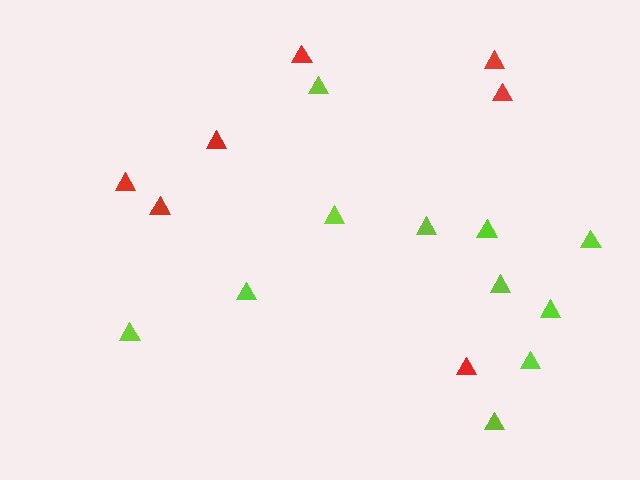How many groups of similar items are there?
There are 2 groups: one group of lime triangles (11) and one group of red triangles (7).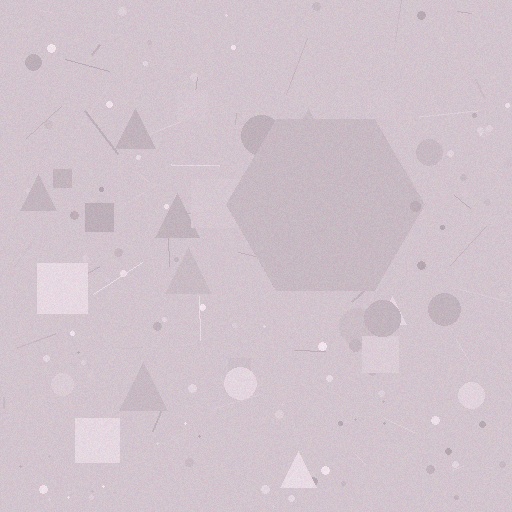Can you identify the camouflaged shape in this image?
The camouflaged shape is a hexagon.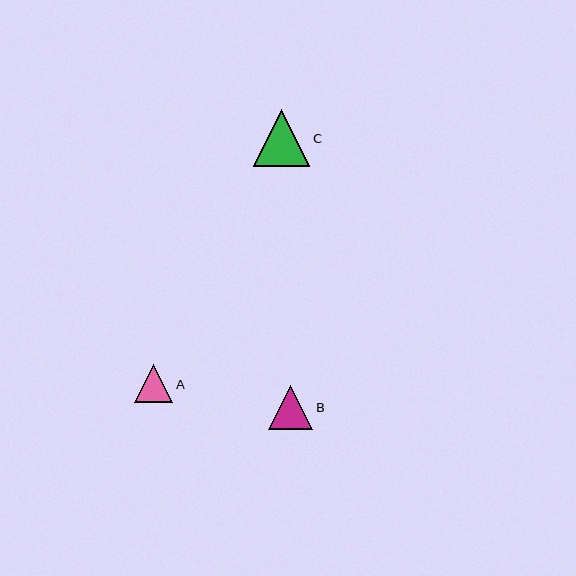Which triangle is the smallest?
Triangle A is the smallest with a size of approximately 39 pixels.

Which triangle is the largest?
Triangle C is the largest with a size of approximately 57 pixels.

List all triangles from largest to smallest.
From largest to smallest: C, B, A.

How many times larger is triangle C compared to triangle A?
Triangle C is approximately 1.5 times the size of triangle A.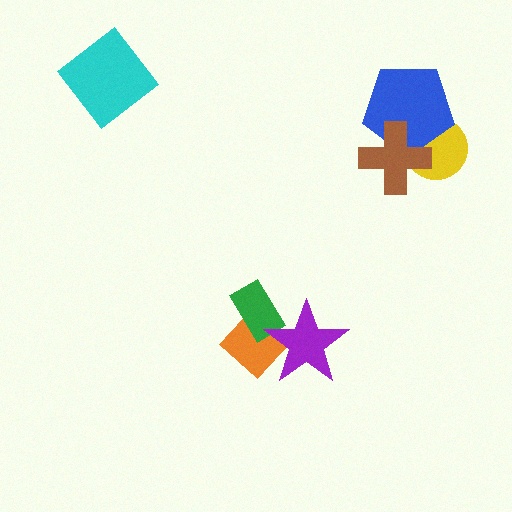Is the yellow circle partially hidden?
Yes, it is partially covered by another shape.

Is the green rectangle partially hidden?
Yes, it is partially covered by another shape.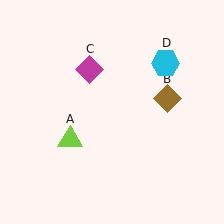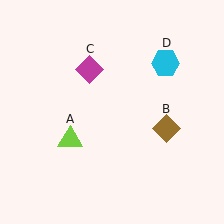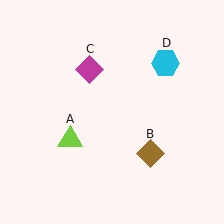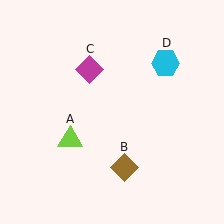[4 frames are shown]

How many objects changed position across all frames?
1 object changed position: brown diamond (object B).